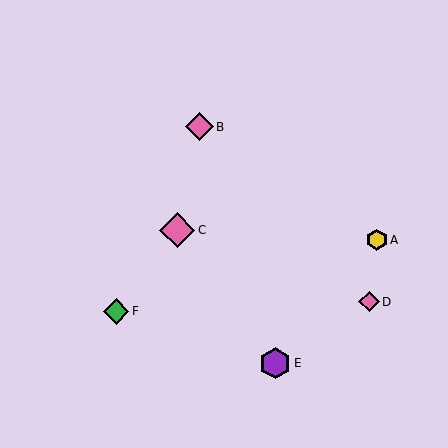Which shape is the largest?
The pink diamond (labeled C) is the largest.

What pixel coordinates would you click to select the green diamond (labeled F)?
Click at (116, 311) to select the green diamond F.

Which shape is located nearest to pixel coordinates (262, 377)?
The purple hexagon (labeled E) at (275, 363) is nearest to that location.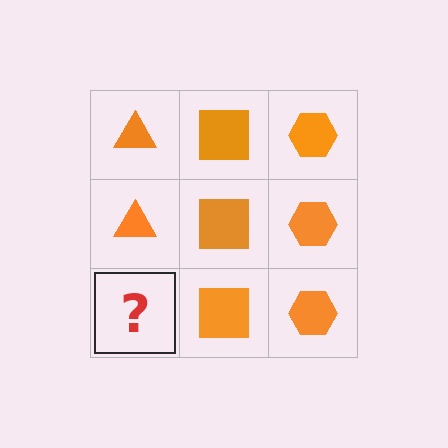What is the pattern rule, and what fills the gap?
The rule is that each column has a consistent shape. The gap should be filled with an orange triangle.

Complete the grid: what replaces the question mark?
The question mark should be replaced with an orange triangle.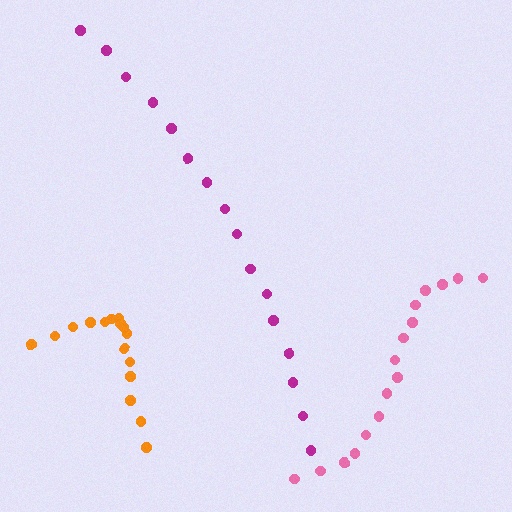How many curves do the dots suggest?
There are 3 distinct paths.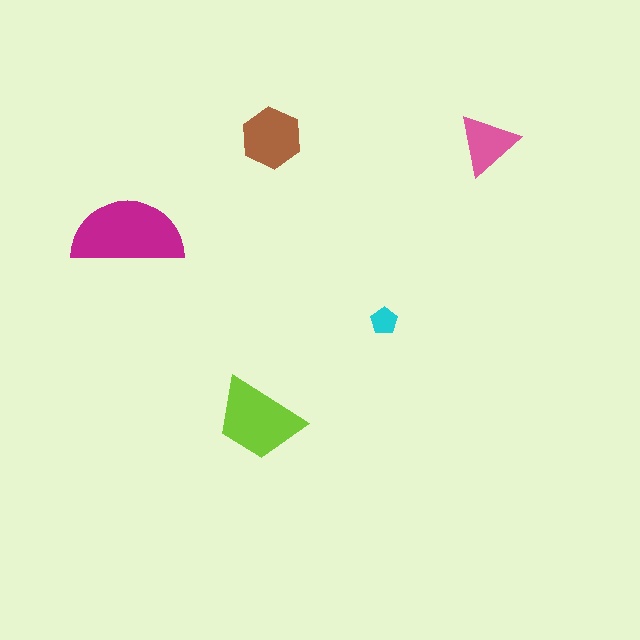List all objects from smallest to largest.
The cyan pentagon, the pink triangle, the brown hexagon, the lime trapezoid, the magenta semicircle.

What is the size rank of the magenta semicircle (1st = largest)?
1st.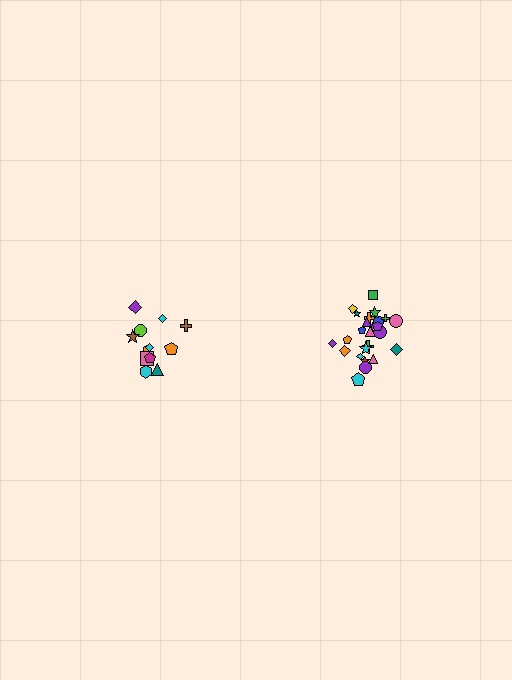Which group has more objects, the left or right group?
The right group.